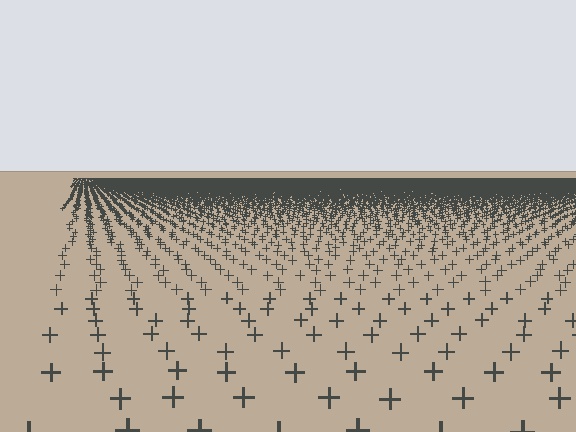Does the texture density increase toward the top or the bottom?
Density increases toward the top.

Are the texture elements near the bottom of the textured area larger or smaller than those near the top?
Larger. Near the bottom, elements are closer to the viewer and appear at a bigger on-screen size.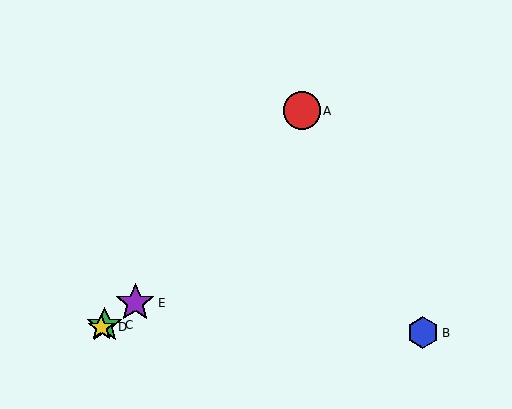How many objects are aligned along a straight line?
3 objects (C, D, E) are aligned along a straight line.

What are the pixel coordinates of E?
Object E is at (135, 303).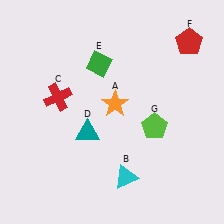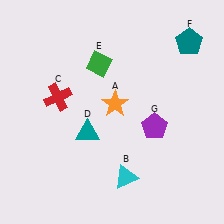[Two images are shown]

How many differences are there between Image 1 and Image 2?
There are 2 differences between the two images.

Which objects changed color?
F changed from red to teal. G changed from lime to purple.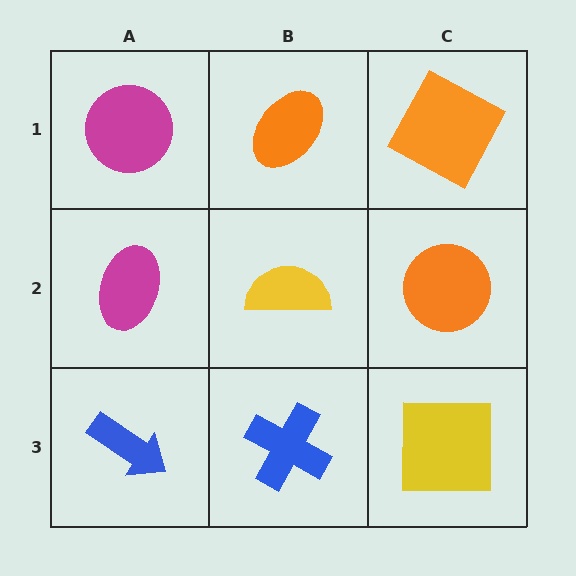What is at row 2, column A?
A magenta ellipse.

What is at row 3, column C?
A yellow square.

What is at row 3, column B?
A blue cross.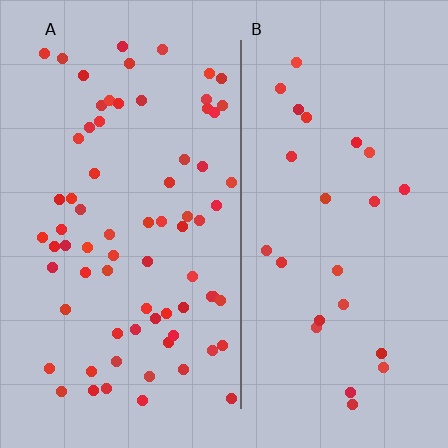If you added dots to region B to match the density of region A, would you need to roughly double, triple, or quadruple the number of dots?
Approximately triple.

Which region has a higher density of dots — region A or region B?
A (the left).